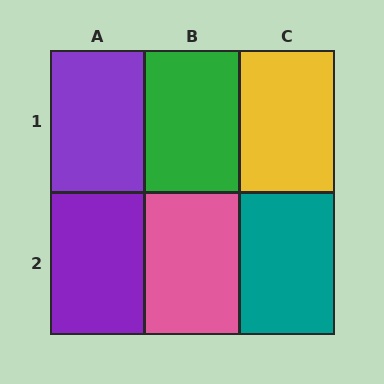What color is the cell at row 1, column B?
Green.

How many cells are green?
1 cell is green.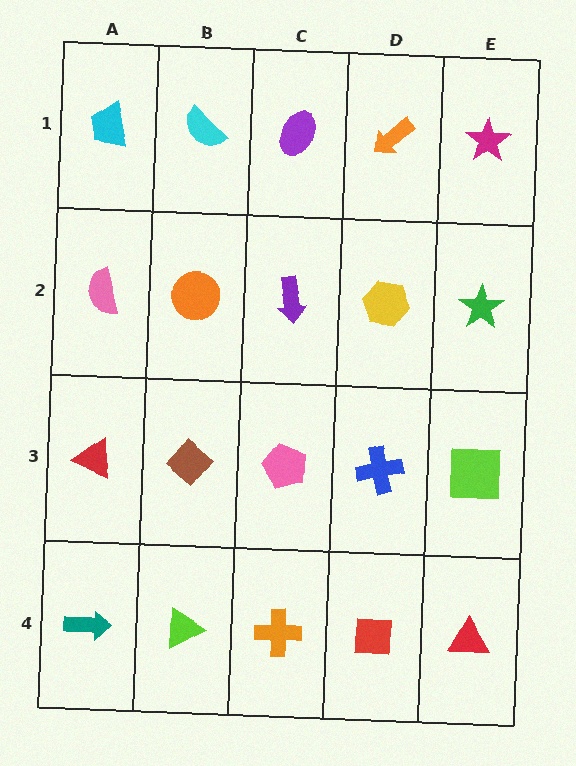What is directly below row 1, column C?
A purple arrow.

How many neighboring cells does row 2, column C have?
4.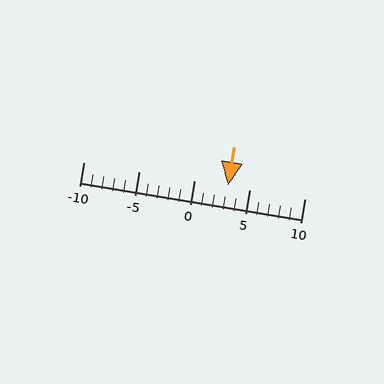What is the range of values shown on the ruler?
The ruler shows values from -10 to 10.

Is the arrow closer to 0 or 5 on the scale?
The arrow is closer to 5.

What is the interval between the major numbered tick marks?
The major tick marks are spaced 5 units apart.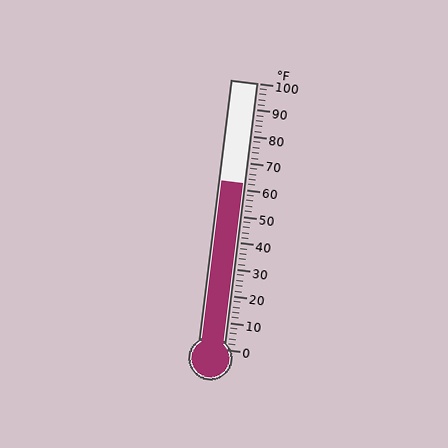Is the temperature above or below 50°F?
The temperature is above 50°F.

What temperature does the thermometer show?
The thermometer shows approximately 62°F.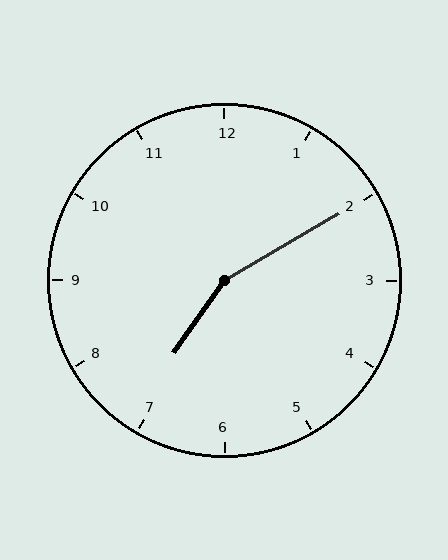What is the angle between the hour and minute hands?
Approximately 155 degrees.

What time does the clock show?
7:10.